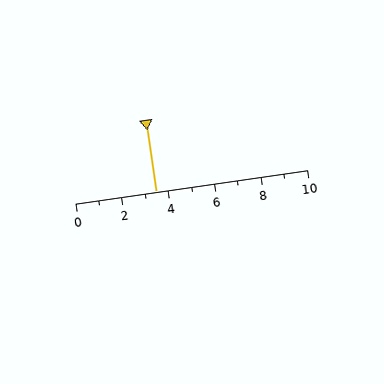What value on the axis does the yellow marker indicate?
The marker indicates approximately 3.5.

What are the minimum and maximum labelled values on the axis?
The axis runs from 0 to 10.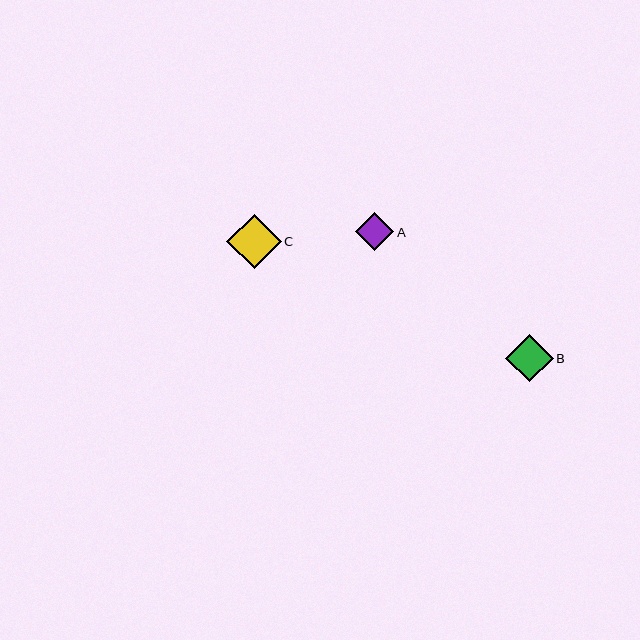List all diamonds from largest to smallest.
From largest to smallest: C, B, A.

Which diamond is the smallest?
Diamond A is the smallest with a size of approximately 39 pixels.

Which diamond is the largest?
Diamond C is the largest with a size of approximately 54 pixels.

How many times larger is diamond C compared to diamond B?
Diamond C is approximately 1.1 times the size of diamond B.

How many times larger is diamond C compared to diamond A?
Diamond C is approximately 1.4 times the size of diamond A.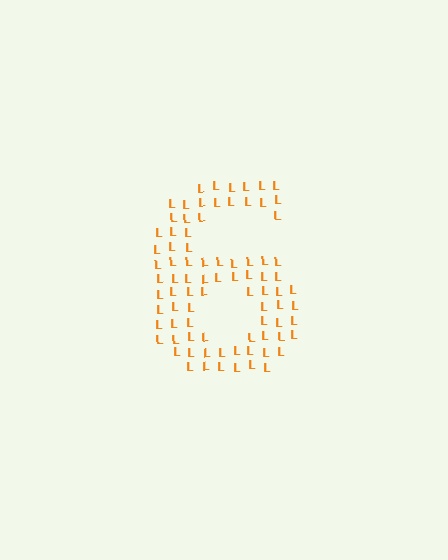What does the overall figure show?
The overall figure shows the digit 6.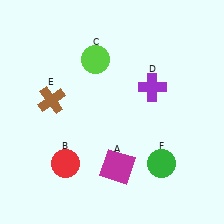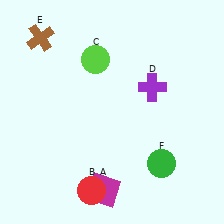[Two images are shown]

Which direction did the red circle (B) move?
The red circle (B) moved right.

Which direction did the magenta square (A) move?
The magenta square (A) moved down.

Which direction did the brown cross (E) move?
The brown cross (E) moved up.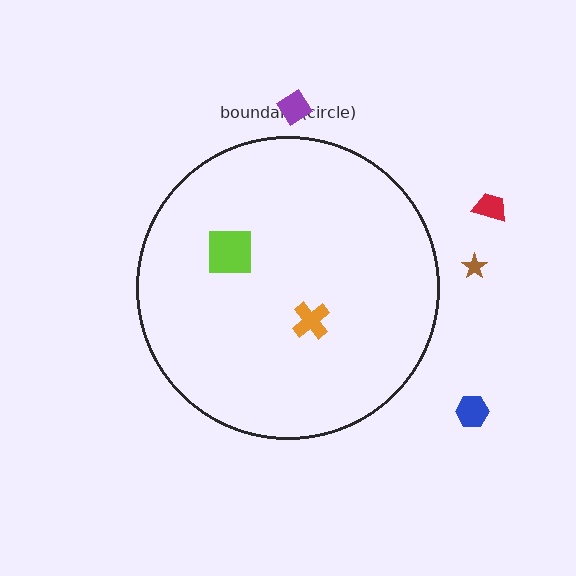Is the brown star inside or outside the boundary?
Outside.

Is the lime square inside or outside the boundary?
Inside.